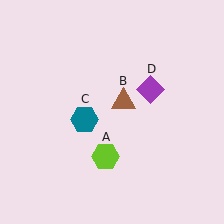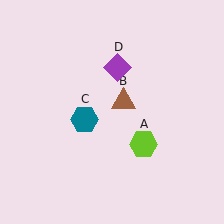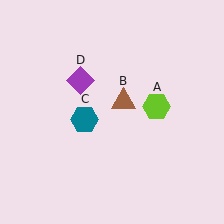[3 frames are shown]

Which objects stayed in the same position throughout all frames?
Brown triangle (object B) and teal hexagon (object C) remained stationary.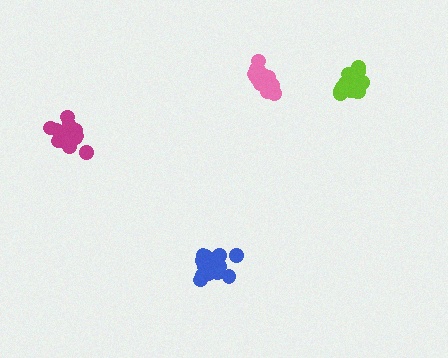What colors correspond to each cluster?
The clusters are colored: pink, blue, magenta, lime.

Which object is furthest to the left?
The magenta cluster is leftmost.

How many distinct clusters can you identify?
There are 4 distinct clusters.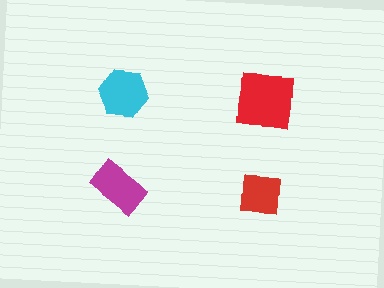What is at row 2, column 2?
A red square.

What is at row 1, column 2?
A red square.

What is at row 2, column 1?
A magenta rectangle.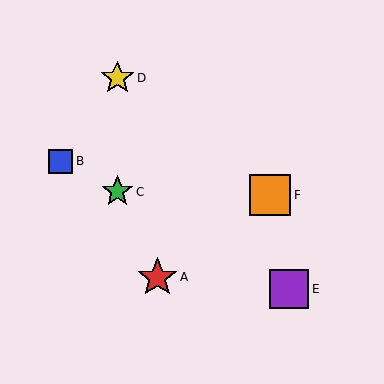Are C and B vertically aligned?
No, C is at x≈117 and B is at x≈61.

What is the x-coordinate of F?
Object F is at x≈270.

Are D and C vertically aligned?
Yes, both are at x≈117.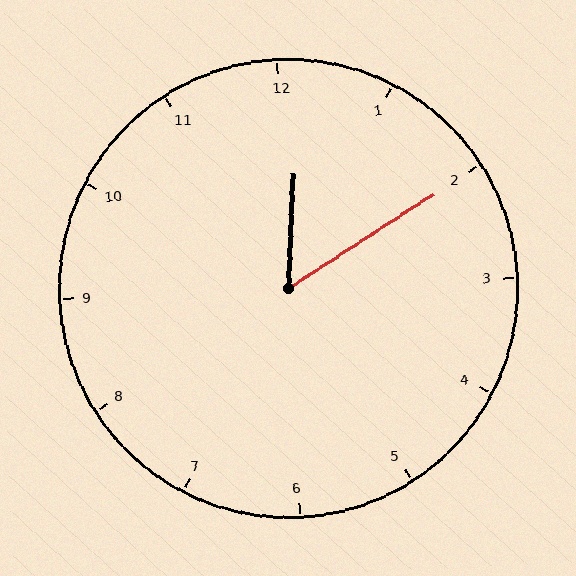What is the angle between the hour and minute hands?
Approximately 55 degrees.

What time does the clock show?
12:10.